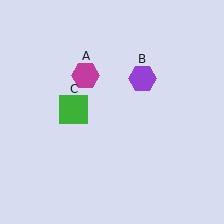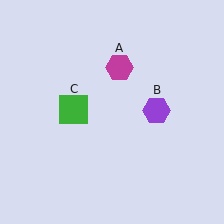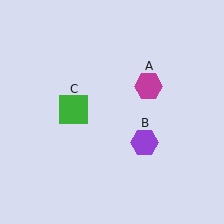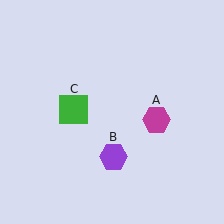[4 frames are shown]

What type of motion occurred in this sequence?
The magenta hexagon (object A), purple hexagon (object B) rotated clockwise around the center of the scene.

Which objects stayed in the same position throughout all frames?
Green square (object C) remained stationary.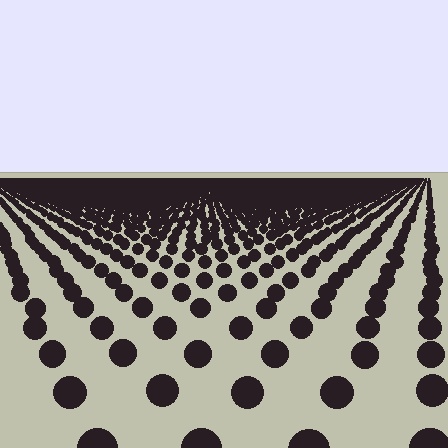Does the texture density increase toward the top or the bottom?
Density increases toward the top.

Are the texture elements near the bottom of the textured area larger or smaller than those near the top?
Larger. Near the bottom, elements are closer to the viewer and appear at a bigger on-screen size.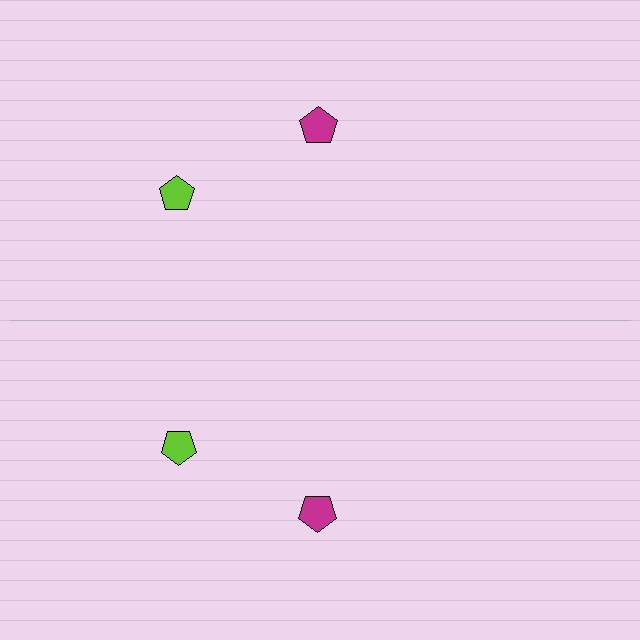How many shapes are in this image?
There are 4 shapes in this image.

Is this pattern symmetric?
Yes, this pattern has bilateral (reflection) symmetry.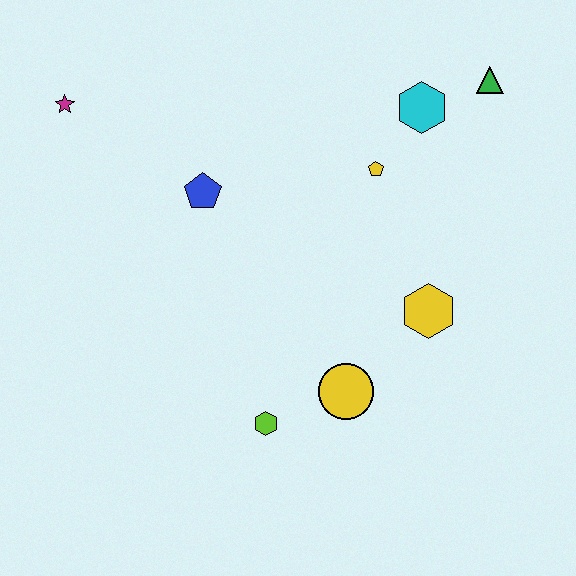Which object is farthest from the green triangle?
The magenta star is farthest from the green triangle.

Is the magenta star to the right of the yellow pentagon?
No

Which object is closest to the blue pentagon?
The magenta star is closest to the blue pentagon.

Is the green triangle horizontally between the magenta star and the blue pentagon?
No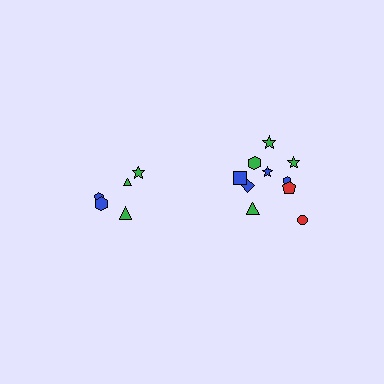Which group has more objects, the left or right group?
The right group.